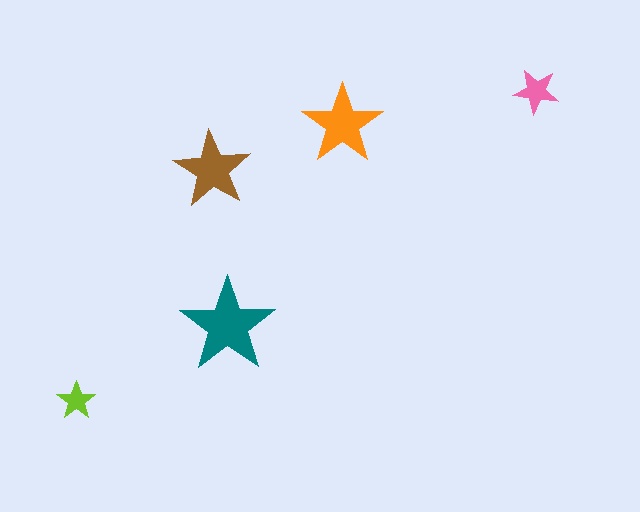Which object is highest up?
The pink star is topmost.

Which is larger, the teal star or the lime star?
The teal one.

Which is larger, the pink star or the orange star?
The orange one.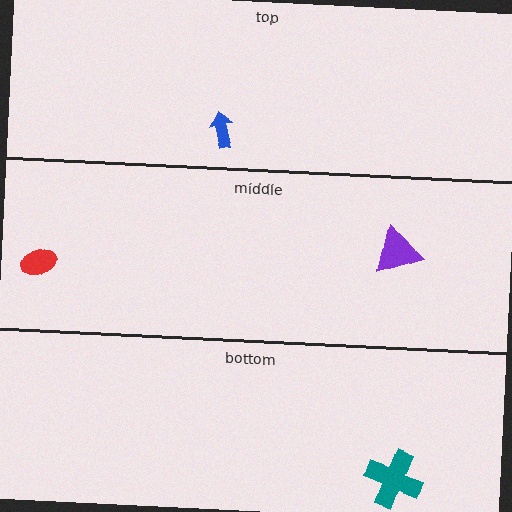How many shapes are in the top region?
1.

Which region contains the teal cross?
The bottom region.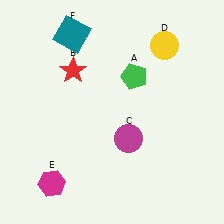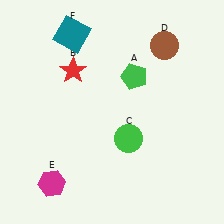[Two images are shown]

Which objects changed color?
C changed from magenta to green. D changed from yellow to brown.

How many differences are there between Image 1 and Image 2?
There are 2 differences between the two images.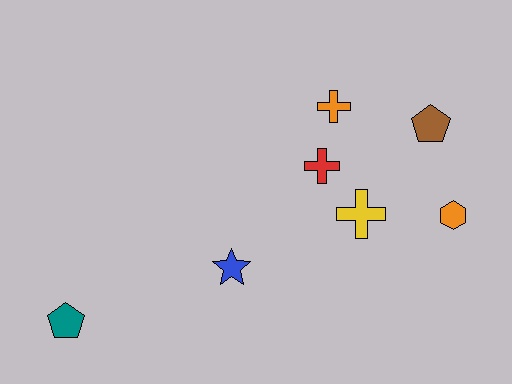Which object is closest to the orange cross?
The red cross is closest to the orange cross.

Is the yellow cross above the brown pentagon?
No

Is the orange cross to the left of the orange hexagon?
Yes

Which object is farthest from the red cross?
The teal pentagon is farthest from the red cross.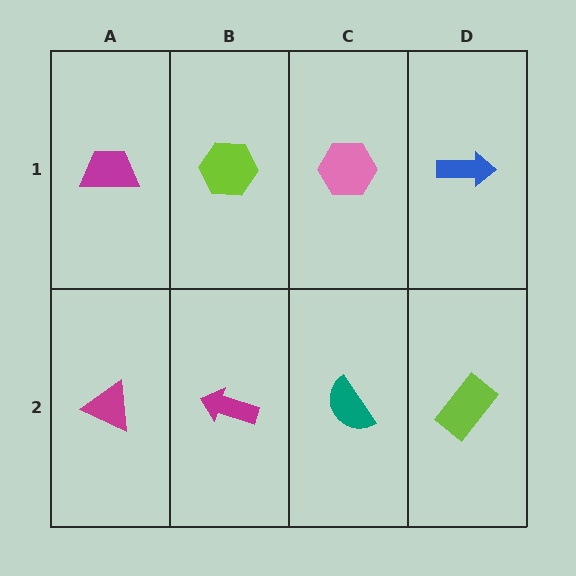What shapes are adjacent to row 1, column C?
A teal semicircle (row 2, column C), a lime hexagon (row 1, column B), a blue arrow (row 1, column D).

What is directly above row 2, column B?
A lime hexagon.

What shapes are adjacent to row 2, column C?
A pink hexagon (row 1, column C), a magenta arrow (row 2, column B), a lime rectangle (row 2, column D).